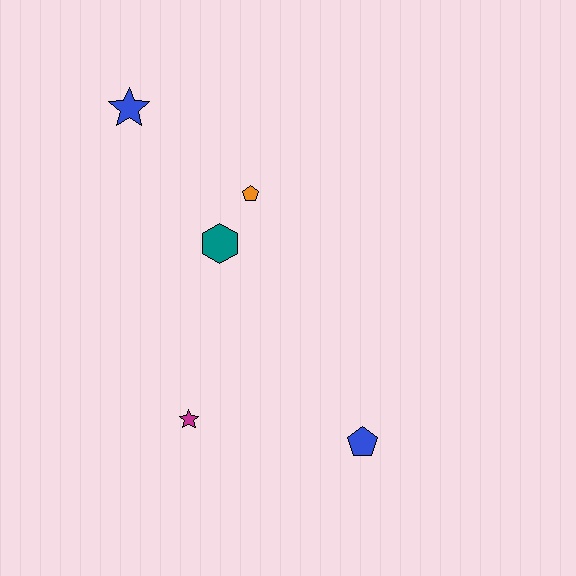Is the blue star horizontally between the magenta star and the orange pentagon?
No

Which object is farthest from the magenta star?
The blue star is farthest from the magenta star.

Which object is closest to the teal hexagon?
The orange pentagon is closest to the teal hexagon.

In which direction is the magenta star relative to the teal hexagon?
The magenta star is below the teal hexagon.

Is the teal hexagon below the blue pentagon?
No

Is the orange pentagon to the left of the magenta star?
No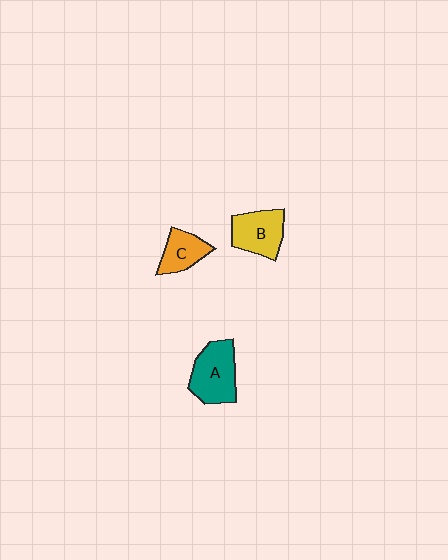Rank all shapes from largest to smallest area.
From largest to smallest: A (teal), B (yellow), C (orange).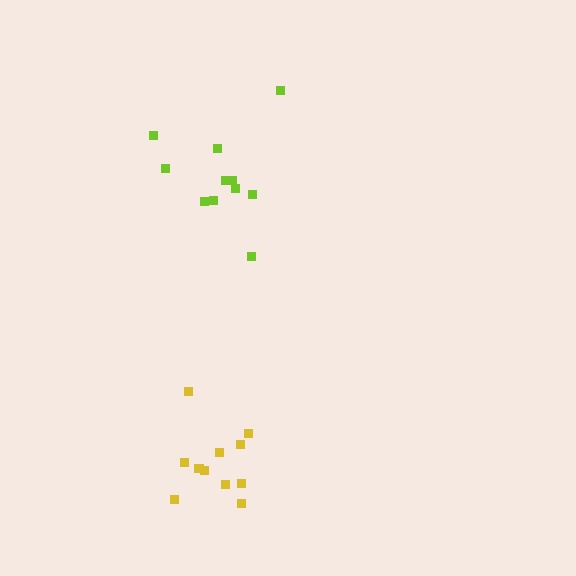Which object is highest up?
The lime cluster is topmost.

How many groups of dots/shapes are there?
There are 2 groups.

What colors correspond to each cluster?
The clusters are colored: lime, yellow.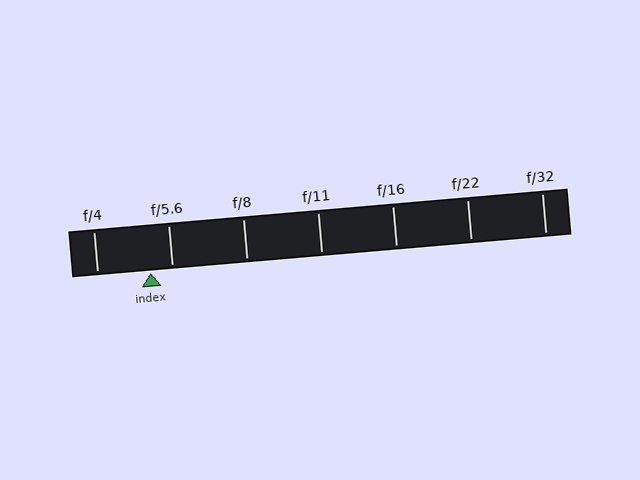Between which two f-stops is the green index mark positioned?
The index mark is between f/4 and f/5.6.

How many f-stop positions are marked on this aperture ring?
There are 7 f-stop positions marked.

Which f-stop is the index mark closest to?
The index mark is closest to f/5.6.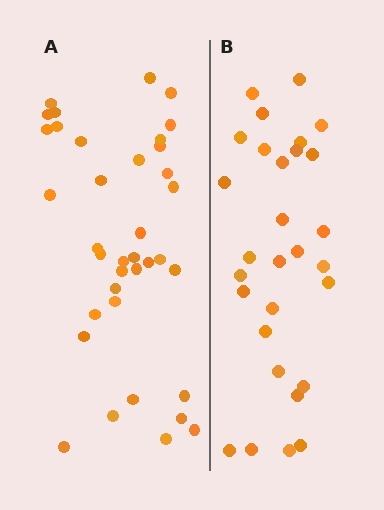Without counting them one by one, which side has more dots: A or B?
Region A (the left region) has more dots.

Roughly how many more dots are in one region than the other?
Region A has roughly 8 or so more dots than region B.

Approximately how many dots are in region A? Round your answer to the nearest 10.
About 40 dots. (The exact count is 37, which rounds to 40.)